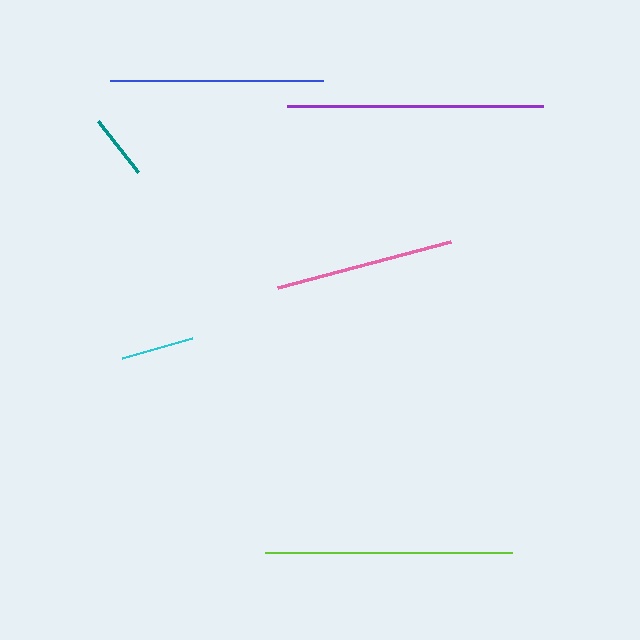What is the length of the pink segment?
The pink segment is approximately 178 pixels long.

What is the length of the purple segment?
The purple segment is approximately 256 pixels long.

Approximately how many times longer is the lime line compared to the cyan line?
The lime line is approximately 3.4 times the length of the cyan line.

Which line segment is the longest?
The purple line is the longest at approximately 256 pixels.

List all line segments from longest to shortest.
From longest to shortest: purple, lime, blue, pink, cyan, teal.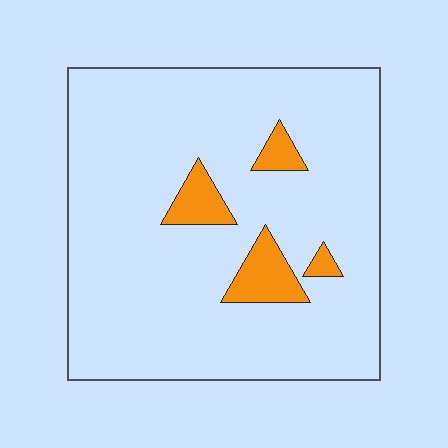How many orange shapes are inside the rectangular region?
4.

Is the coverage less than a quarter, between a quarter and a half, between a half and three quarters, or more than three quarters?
Less than a quarter.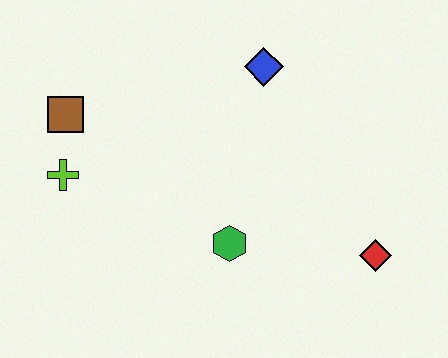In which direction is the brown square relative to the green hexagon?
The brown square is to the left of the green hexagon.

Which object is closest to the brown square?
The lime cross is closest to the brown square.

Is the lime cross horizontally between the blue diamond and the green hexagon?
No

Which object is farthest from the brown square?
The red diamond is farthest from the brown square.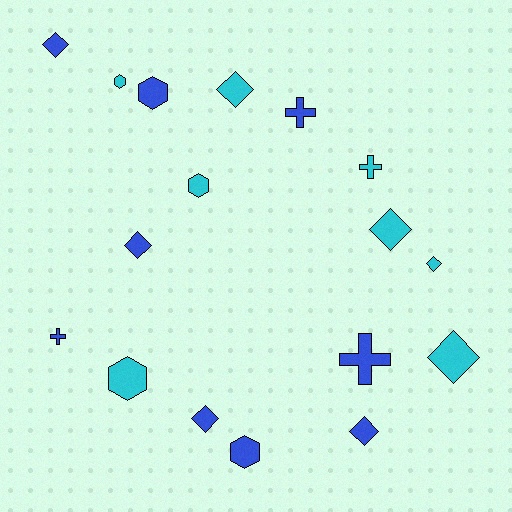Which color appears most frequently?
Blue, with 9 objects.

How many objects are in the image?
There are 17 objects.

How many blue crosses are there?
There are 3 blue crosses.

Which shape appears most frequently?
Diamond, with 8 objects.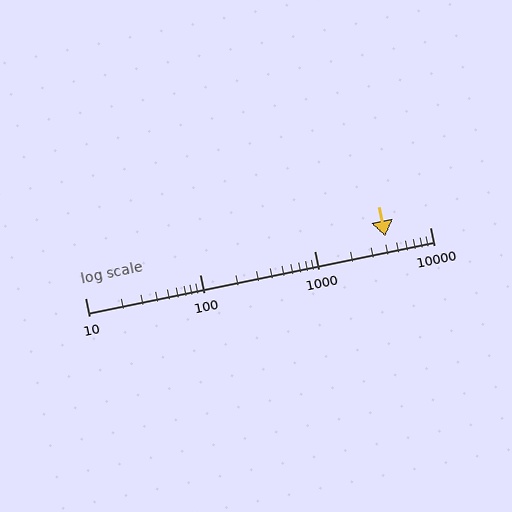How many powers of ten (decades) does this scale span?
The scale spans 3 decades, from 10 to 10000.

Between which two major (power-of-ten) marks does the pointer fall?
The pointer is between 1000 and 10000.